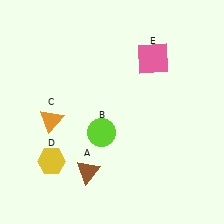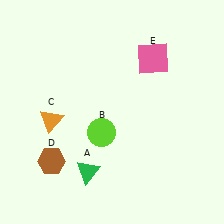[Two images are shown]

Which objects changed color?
A changed from brown to green. D changed from yellow to brown.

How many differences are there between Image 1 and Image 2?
There are 2 differences between the two images.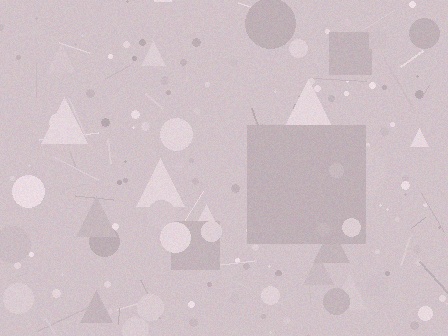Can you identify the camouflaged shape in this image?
The camouflaged shape is a square.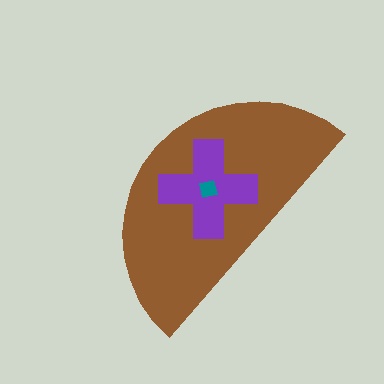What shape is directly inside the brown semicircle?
The purple cross.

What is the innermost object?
The teal square.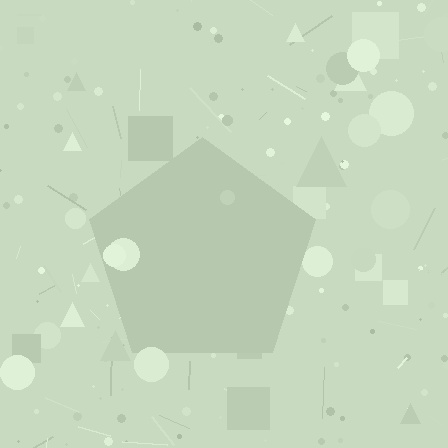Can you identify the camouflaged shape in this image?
The camouflaged shape is a pentagon.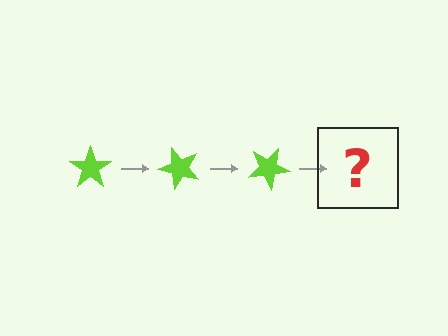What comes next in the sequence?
The next element should be a lime star rotated 150 degrees.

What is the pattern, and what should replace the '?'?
The pattern is that the star rotates 50 degrees each step. The '?' should be a lime star rotated 150 degrees.